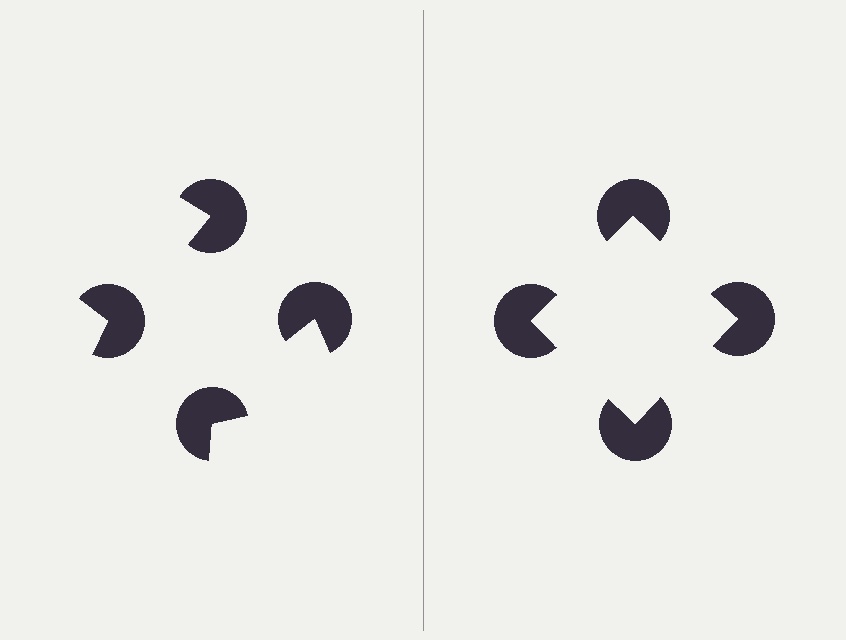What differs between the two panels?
The pac-man discs are positioned identically on both sides; only the wedge orientations differ. On the right they align to a square; on the left they are misaligned.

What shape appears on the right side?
An illusory square.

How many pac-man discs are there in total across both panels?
8 — 4 on each side.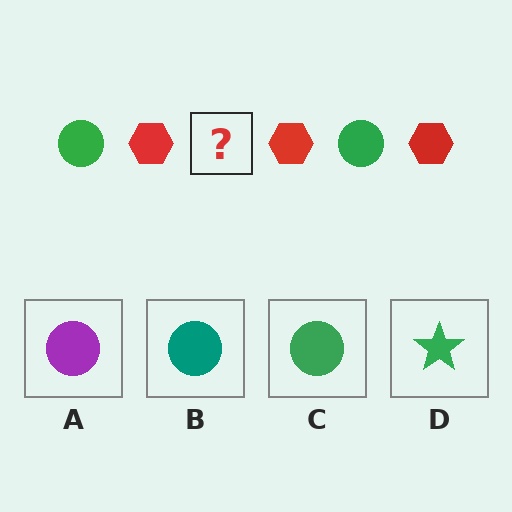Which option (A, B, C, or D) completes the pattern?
C.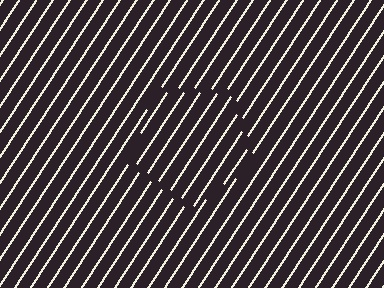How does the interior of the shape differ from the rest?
The interior of the shape contains the same grating, shifted by half a period — the contour is defined by the phase discontinuity where line-ends from the inner and outer gratings abut.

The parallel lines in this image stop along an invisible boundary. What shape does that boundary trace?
An illusory pentagon. The interior of the shape contains the same grating, shifted by half a period — the contour is defined by the phase discontinuity where line-ends from the inner and outer gratings abut.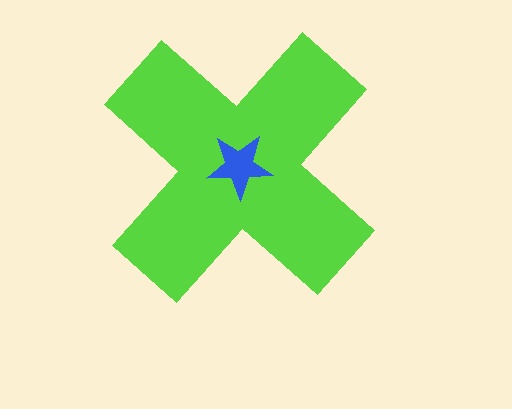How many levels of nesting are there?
2.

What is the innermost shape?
The blue star.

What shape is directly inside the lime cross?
The blue star.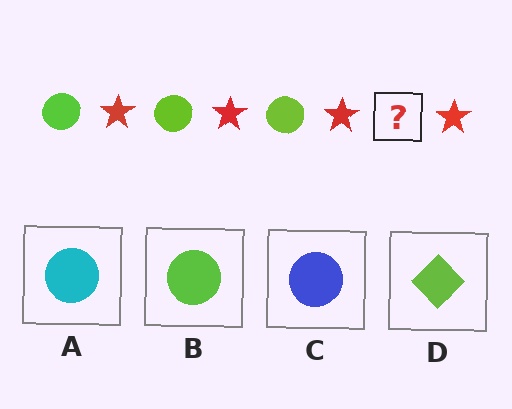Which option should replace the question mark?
Option B.